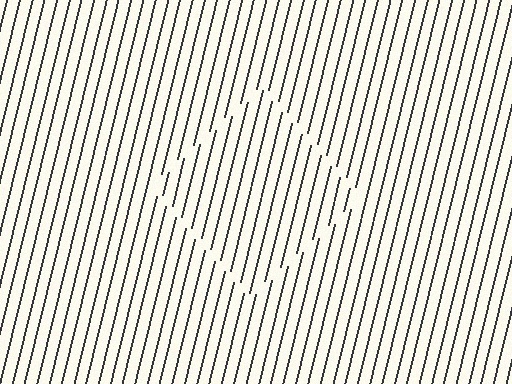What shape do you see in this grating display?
An illusory square. The interior of the shape contains the same grating, shifted by half a period — the contour is defined by the phase discontinuity where line-ends from the inner and outer gratings abut.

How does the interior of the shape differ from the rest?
The interior of the shape contains the same grating, shifted by half a period — the contour is defined by the phase discontinuity where line-ends from the inner and outer gratings abut.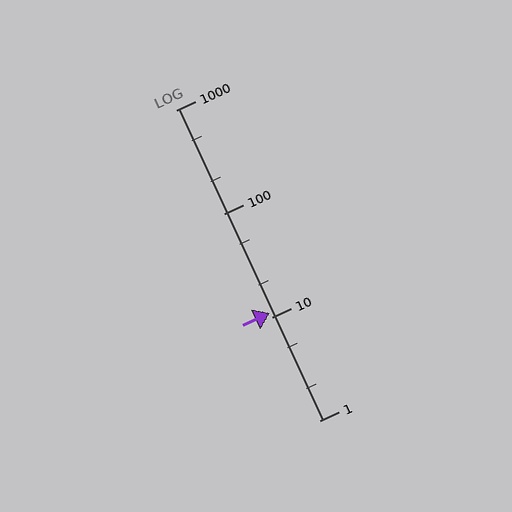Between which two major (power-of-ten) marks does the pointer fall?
The pointer is between 10 and 100.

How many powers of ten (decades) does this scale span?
The scale spans 3 decades, from 1 to 1000.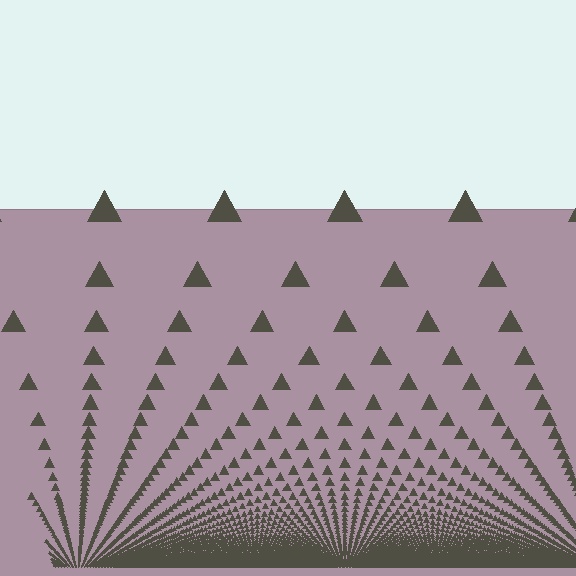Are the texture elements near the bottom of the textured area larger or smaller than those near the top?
Smaller. The gradient is inverted — elements near the bottom are smaller and denser.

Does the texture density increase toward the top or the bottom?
Density increases toward the bottom.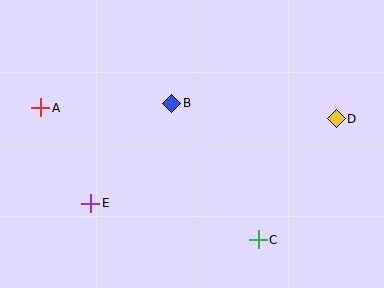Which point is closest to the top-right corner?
Point D is closest to the top-right corner.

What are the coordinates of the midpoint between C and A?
The midpoint between C and A is at (150, 174).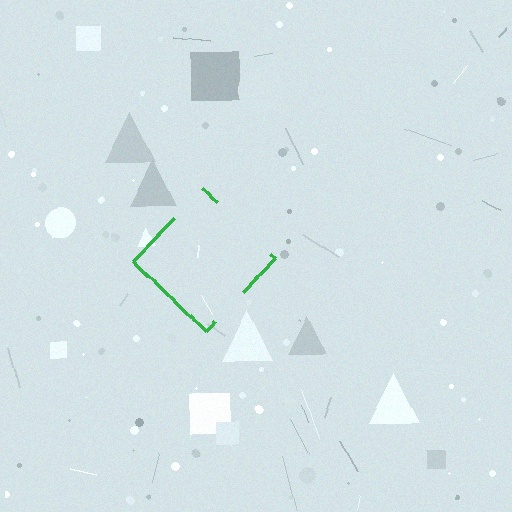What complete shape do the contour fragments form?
The contour fragments form a diamond.